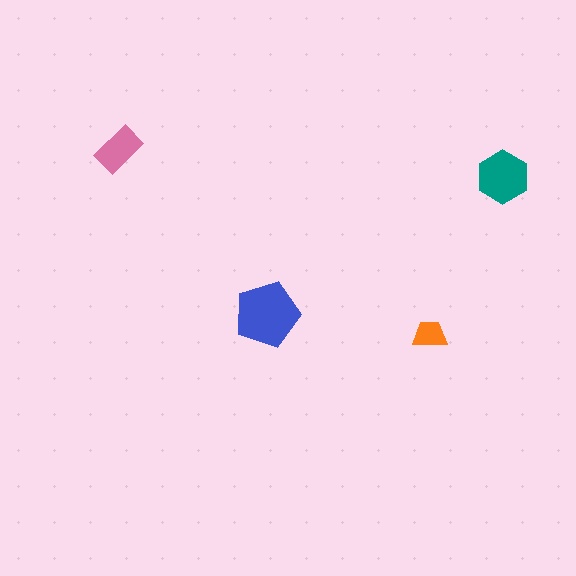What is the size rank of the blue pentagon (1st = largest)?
1st.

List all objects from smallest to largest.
The orange trapezoid, the pink rectangle, the teal hexagon, the blue pentagon.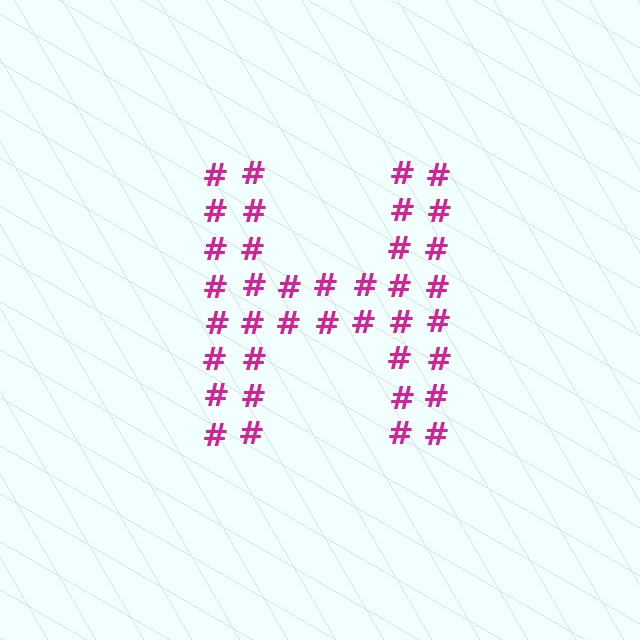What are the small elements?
The small elements are hash symbols.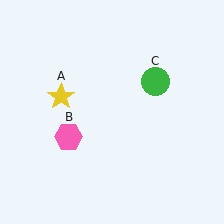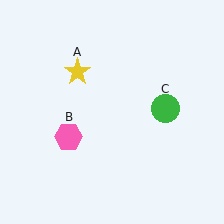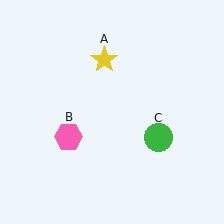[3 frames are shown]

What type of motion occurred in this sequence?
The yellow star (object A), green circle (object C) rotated clockwise around the center of the scene.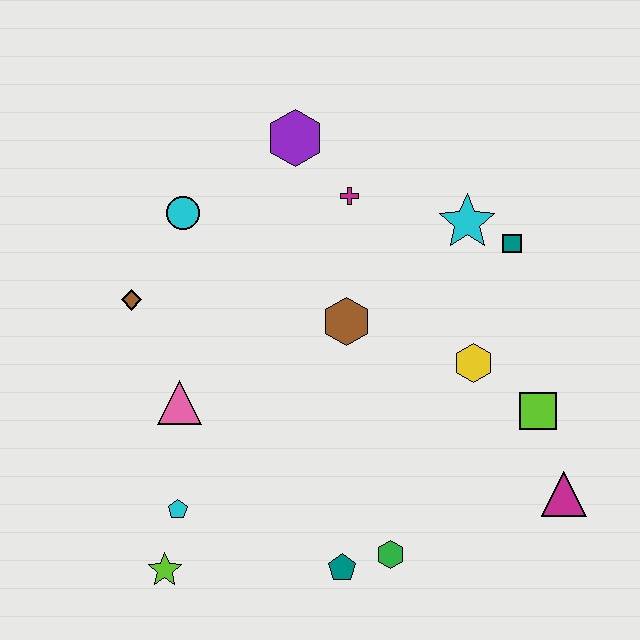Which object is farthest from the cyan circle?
The magenta triangle is farthest from the cyan circle.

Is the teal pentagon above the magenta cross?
No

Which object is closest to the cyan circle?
The brown diamond is closest to the cyan circle.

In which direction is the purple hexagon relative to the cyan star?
The purple hexagon is to the left of the cyan star.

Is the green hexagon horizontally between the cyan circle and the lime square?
Yes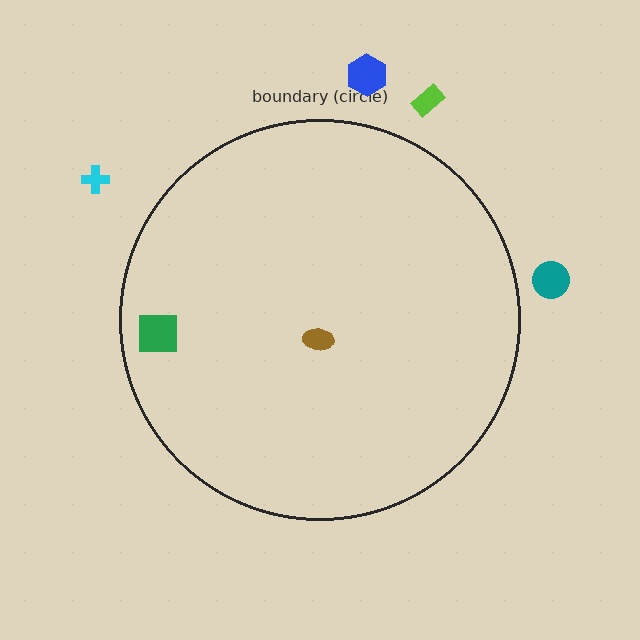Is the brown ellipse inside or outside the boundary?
Inside.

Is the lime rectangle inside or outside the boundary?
Outside.